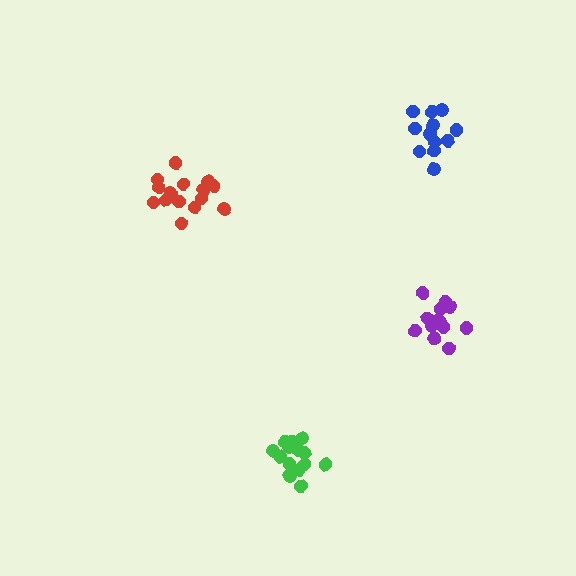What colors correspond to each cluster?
The clusters are colored: red, purple, green, blue.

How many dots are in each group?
Group 1: 15 dots, Group 2: 13 dots, Group 3: 14 dots, Group 4: 12 dots (54 total).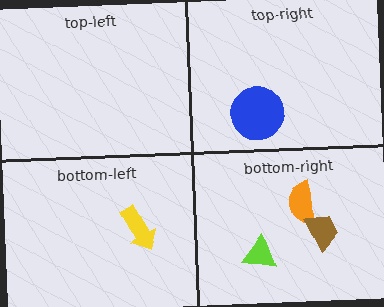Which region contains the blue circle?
The top-right region.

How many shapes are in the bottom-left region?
1.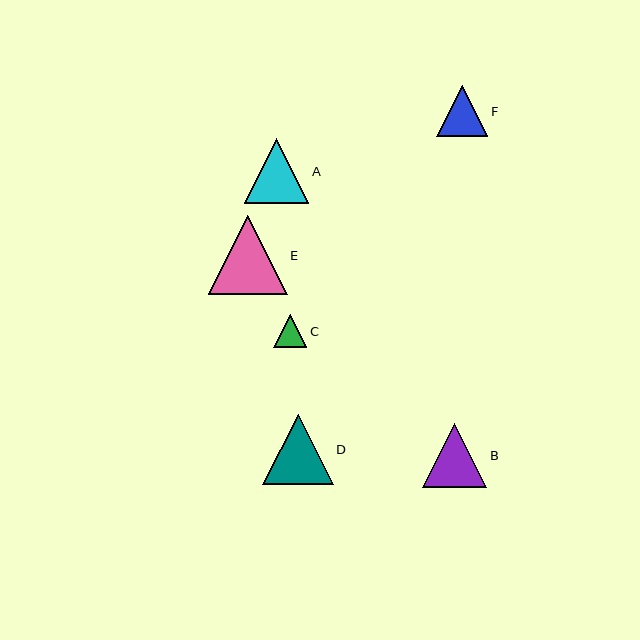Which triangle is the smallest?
Triangle C is the smallest with a size of approximately 33 pixels.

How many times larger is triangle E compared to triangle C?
Triangle E is approximately 2.4 times the size of triangle C.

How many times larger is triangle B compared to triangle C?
Triangle B is approximately 1.9 times the size of triangle C.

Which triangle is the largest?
Triangle E is the largest with a size of approximately 79 pixels.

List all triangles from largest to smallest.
From largest to smallest: E, D, A, B, F, C.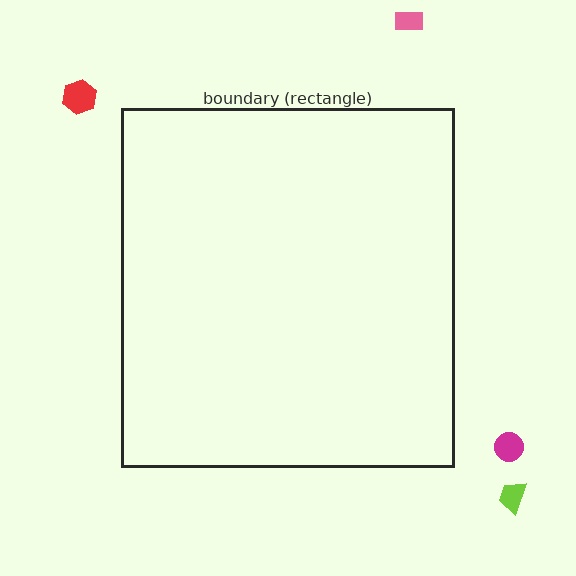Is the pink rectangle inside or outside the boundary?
Outside.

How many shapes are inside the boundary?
0 inside, 4 outside.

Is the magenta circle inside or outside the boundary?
Outside.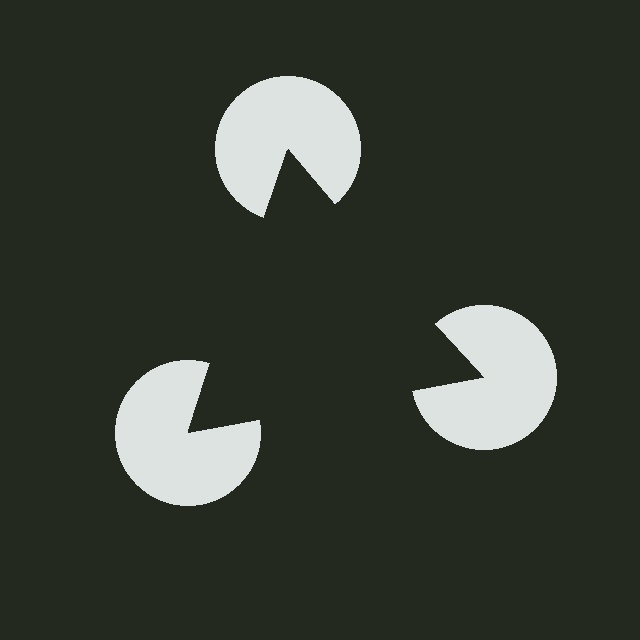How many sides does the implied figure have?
3 sides.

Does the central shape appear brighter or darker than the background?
It typically appears slightly darker than the background, even though no actual brightness change is drawn.